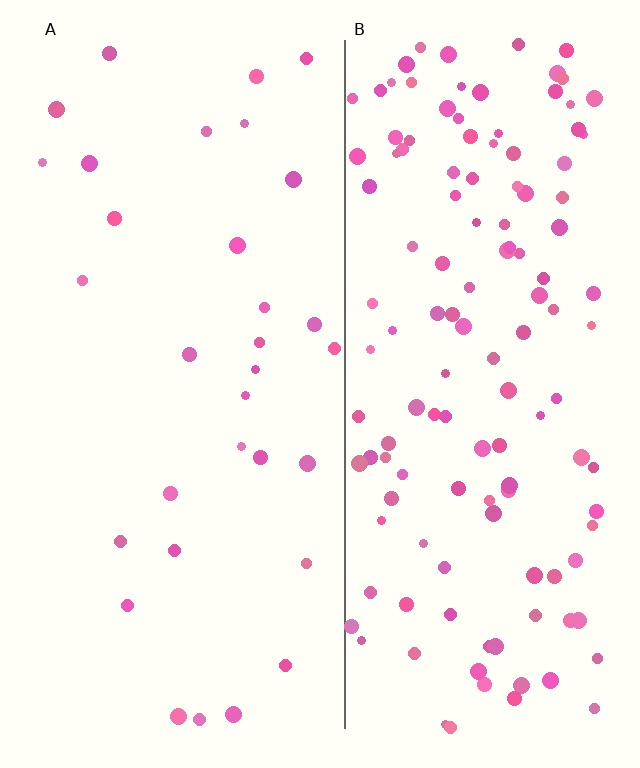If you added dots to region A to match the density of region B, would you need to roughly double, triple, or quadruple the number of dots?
Approximately quadruple.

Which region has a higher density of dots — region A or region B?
B (the right).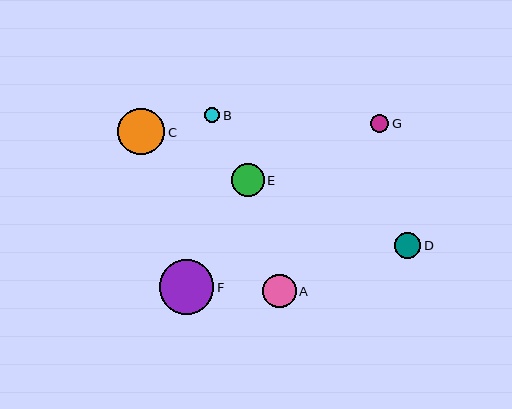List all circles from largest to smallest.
From largest to smallest: F, C, A, E, D, G, B.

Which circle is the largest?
Circle F is the largest with a size of approximately 55 pixels.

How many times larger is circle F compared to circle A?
Circle F is approximately 1.6 times the size of circle A.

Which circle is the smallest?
Circle B is the smallest with a size of approximately 15 pixels.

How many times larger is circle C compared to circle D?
Circle C is approximately 1.8 times the size of circle D.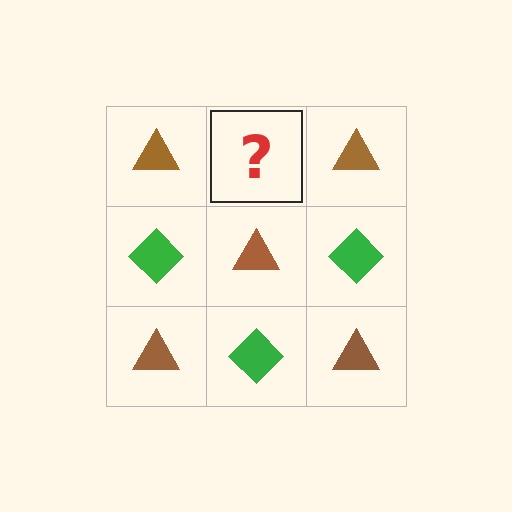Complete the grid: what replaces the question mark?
The question mark should be replaced with a green diamond.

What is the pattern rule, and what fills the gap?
The rule is that it alternates brown triangle and green diamond in a checkerboard pattern. The gap should be filled with a green diamond.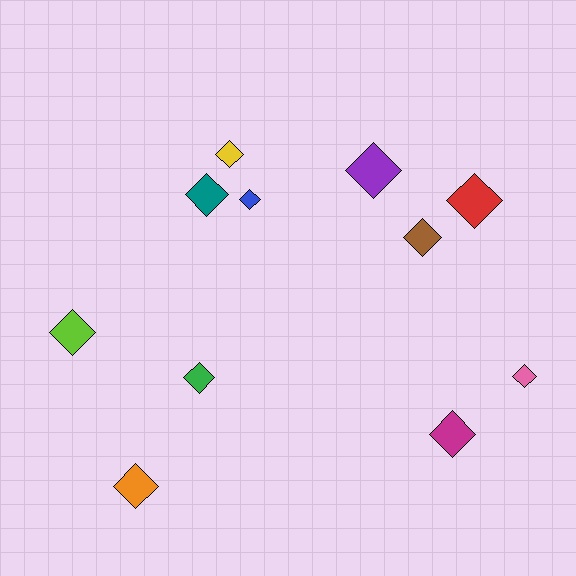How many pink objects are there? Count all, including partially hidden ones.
There is 1 pink object.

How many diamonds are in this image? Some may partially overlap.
There are 11 diamonds.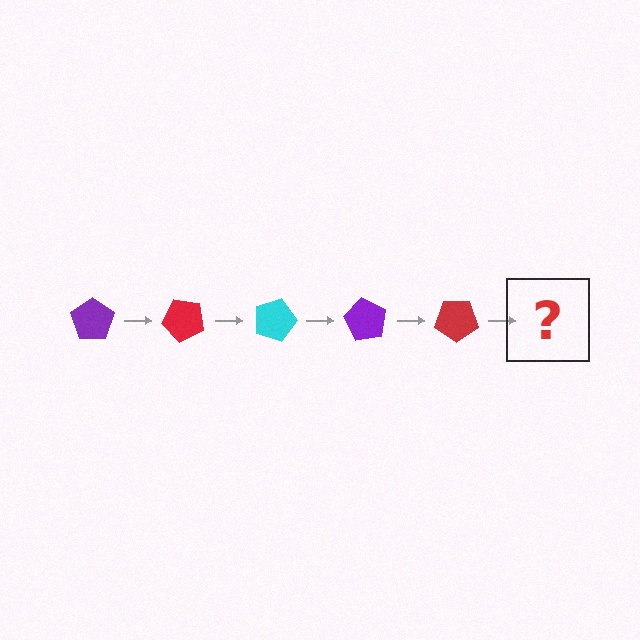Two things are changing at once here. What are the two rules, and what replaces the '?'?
The two rules are that it rotates 45 degrees each step and the color cycles through purple, red, and cyan. The '?' should be a cyan pentagon, rotated 225 degrees from the start.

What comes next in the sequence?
The next element should be a cyan pentagon, rotated 225 degrees from the start.